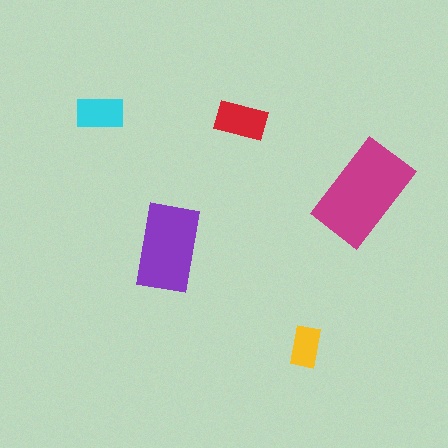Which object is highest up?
The cyan rectangle is topmost.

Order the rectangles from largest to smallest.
the magenta one, the purple one, the red one, the cyan one, the yellow one.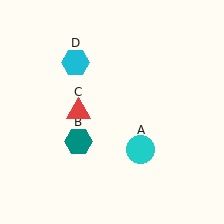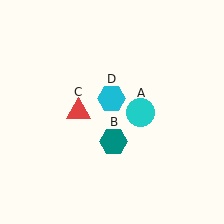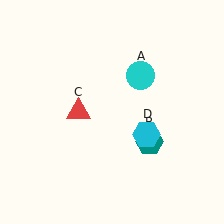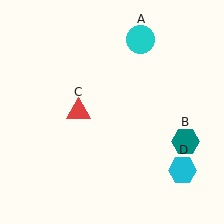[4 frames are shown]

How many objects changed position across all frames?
3 objects changed position: cyan circle (object A), teal hexagon (object B), cyan hexagon (object D).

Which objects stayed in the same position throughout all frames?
Red triangle (object C) remained stationary.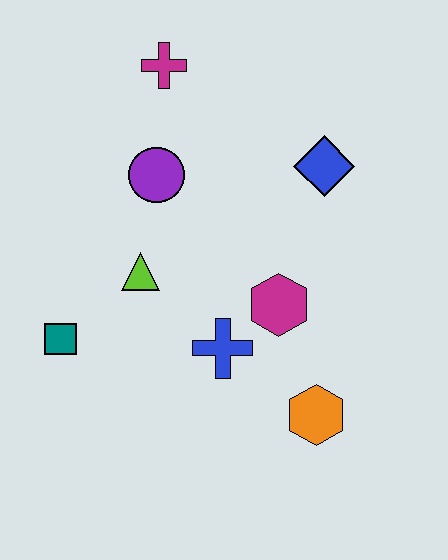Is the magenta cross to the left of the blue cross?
Yes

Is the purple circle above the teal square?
Yes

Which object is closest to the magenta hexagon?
The blue cross is closest to the magenta hexagon.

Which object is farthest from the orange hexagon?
The magenta cross is farthest from the orange hexagon.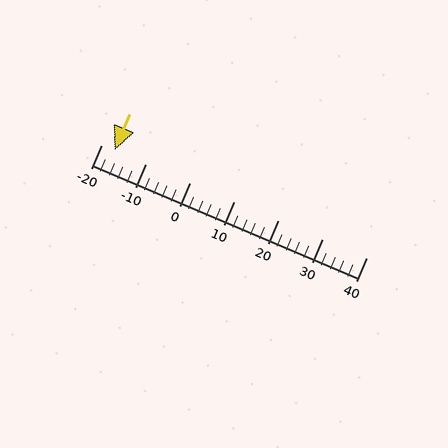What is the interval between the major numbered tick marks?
The major tick marks are spaced 10 units apart.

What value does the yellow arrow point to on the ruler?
The yellow arrow points to approximately -17.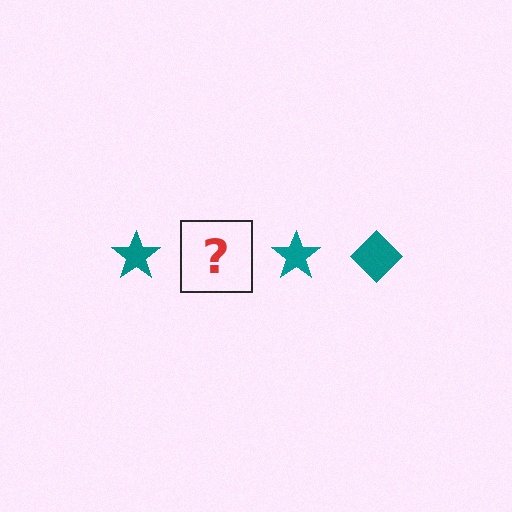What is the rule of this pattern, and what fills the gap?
The rule is that the pattern cycles through star, diamond shapes in teal. The gap should be filled with a teal diamond.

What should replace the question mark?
The question mark should be replaced with a teal diamond.